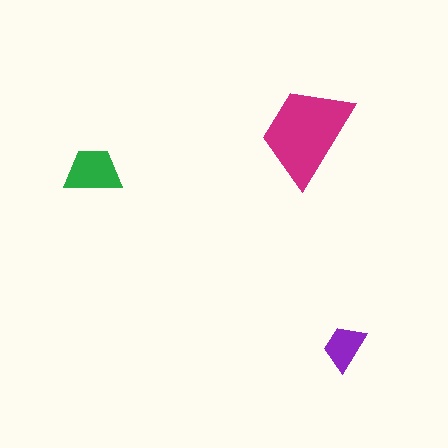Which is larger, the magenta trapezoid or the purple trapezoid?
The magenta one.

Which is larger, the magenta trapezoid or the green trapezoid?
The magenta one.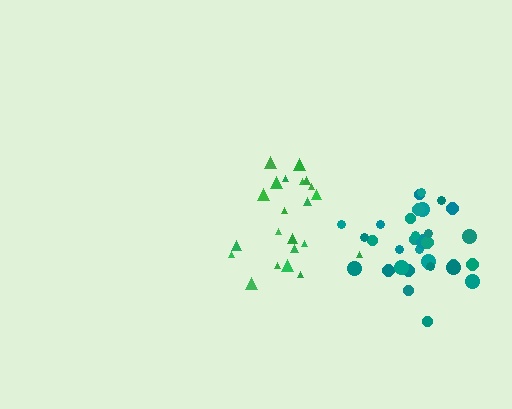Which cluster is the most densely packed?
Teal.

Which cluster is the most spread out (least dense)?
Green.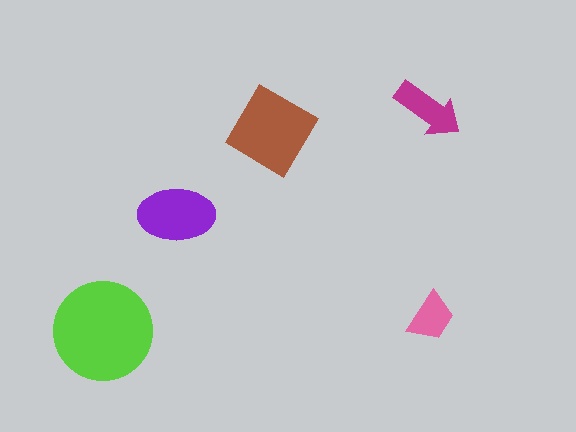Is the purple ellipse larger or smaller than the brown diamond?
Smaller.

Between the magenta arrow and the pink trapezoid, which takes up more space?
The magenta arrow.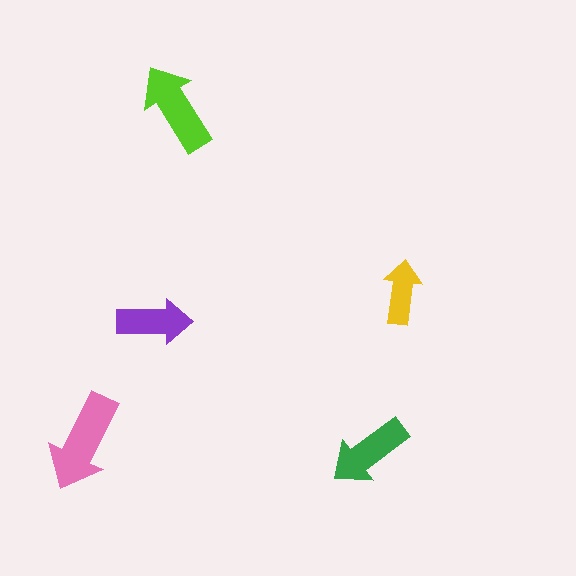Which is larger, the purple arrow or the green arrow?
The green one.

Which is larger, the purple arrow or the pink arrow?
The pink one.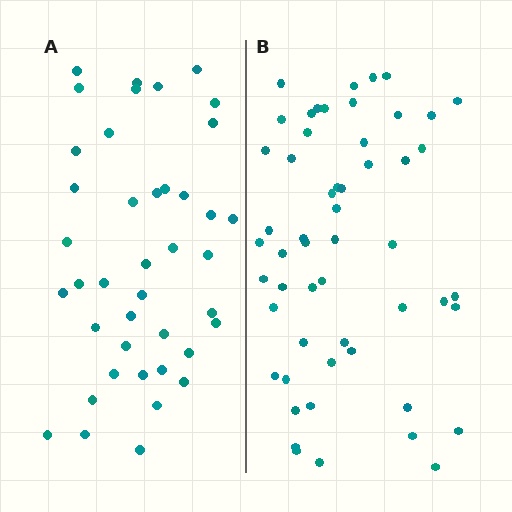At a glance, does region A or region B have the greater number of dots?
Region B (the right region) has more dots.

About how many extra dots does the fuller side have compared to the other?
Region B has approximately 15 more dots than region A.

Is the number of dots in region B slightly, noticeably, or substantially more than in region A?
Region B has noticeably more, but not dramatically so. The ratio is roughly 1.3 to 1.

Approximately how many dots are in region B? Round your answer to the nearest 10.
About 50 dots. (The exact count is 54, which rounds to 50.)